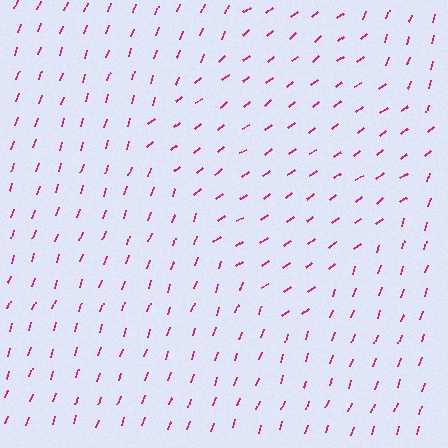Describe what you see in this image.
The image is filled with small magenta line segments. A diamond region in the image has lines oriented differently from the surrounding lines, creating a visible texture boundary.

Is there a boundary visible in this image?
Yes, there is a texture boundary formed by a change in line orientation.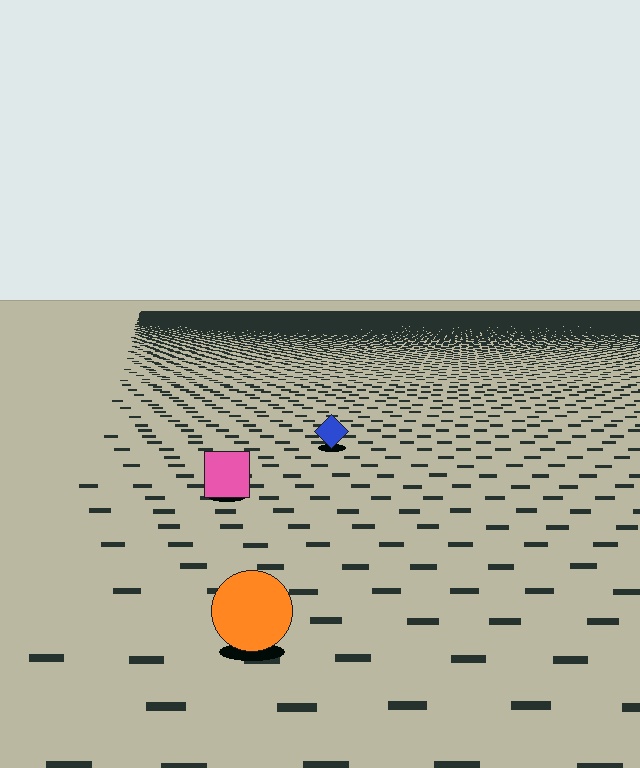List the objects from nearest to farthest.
From nearest to farthest: the orange circle, the pink square, the blue diamond.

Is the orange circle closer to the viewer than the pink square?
Yes. The orange circle is closer — you can tell from the texture gradient: the ground texture is coarser near it.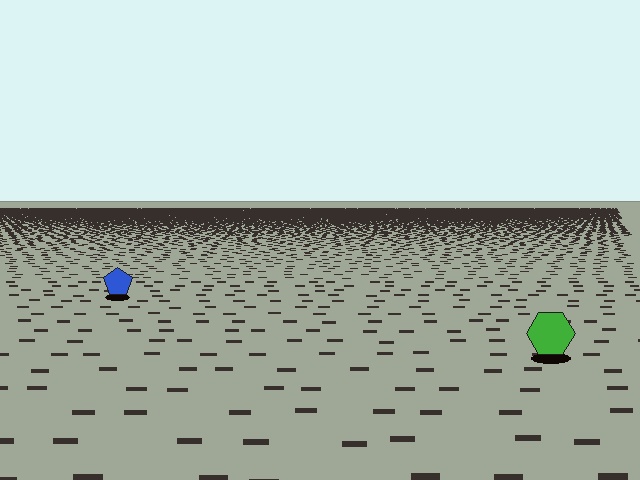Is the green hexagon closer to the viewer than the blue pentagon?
Yes. The green hexagon is closer — you can tell from the texture gradient: the ground texture is coarser near it.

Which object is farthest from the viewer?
The blue pentagon is farthest from the viewer. It appears smaller and the ground texture around it is denser.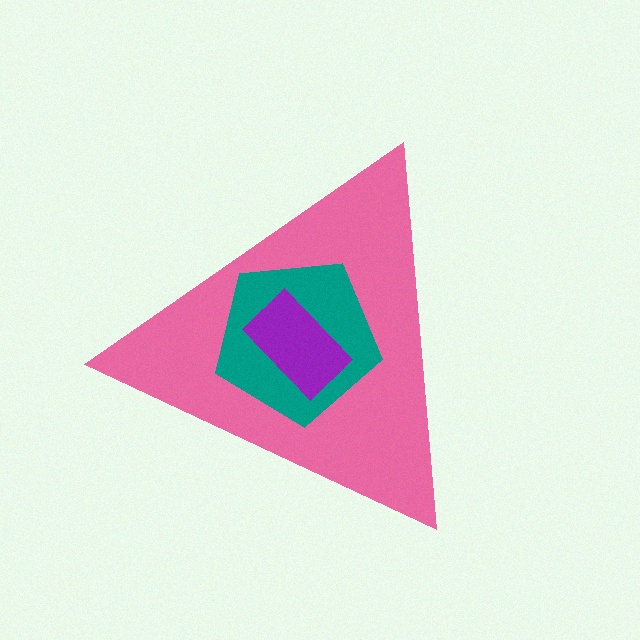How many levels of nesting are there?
3.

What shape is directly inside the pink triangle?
The teal pentagon.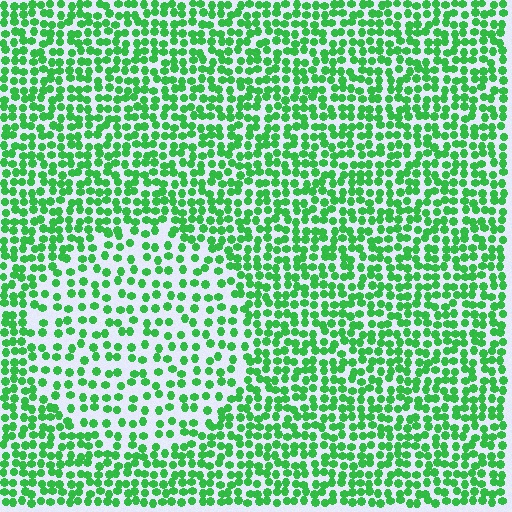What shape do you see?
I see a circle.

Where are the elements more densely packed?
The elements are more densely packed outside the circle boundary.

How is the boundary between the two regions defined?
The boundary is defined by a change in element density (approximately 1.8x ratio). All elements are the same color, size, and shape.